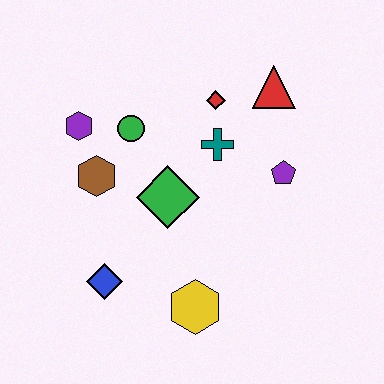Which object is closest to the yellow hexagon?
The blue diamond is closest to the yellow hexagon.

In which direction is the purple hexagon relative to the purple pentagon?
The purple hexagon is to the left of the purple pentagon.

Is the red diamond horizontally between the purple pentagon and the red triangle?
No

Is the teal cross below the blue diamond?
No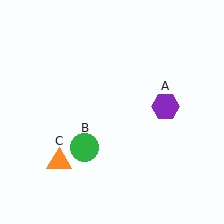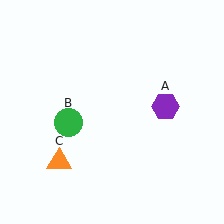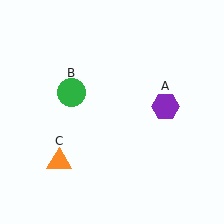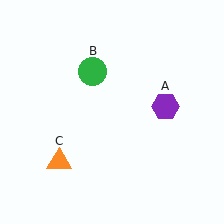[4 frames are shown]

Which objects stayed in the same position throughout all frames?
Purple hexagon (object A) and orange triangle (object C) remained stationary.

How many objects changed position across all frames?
1 object changed position: green circle (object B).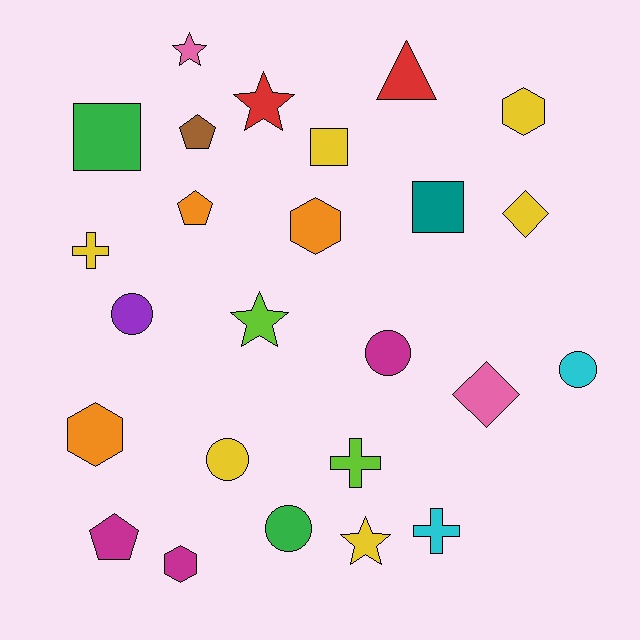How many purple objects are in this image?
There is 1 purple object.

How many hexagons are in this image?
There are 4 hexagons.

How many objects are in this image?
There are 25 objects.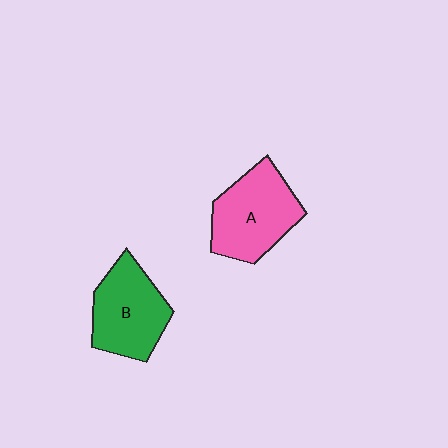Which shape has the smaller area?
Shape B (green).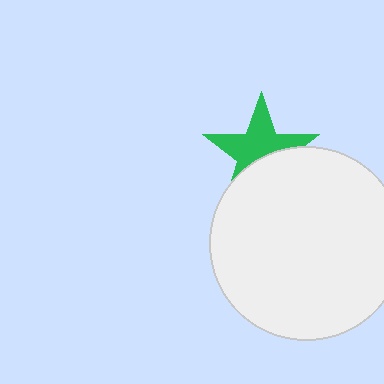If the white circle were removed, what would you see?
You would see the complete green star.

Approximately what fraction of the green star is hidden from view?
Roughly 41% of the green star is hidden behind the white circle.